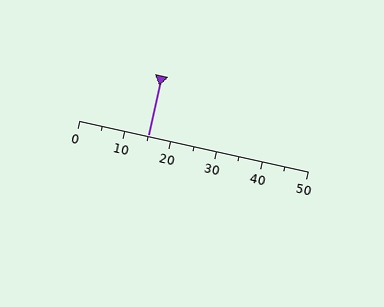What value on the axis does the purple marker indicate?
The marker indicates approximately 15.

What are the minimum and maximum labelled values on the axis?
The axis runs from 0 to 50.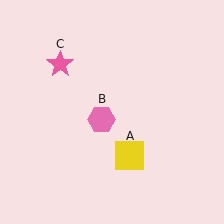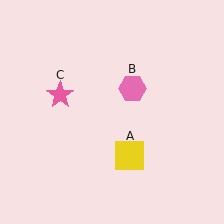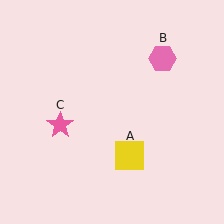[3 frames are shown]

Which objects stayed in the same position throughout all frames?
Yellow square (object A) remained stationary.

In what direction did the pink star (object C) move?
The pink star (object C) moved down.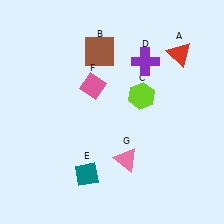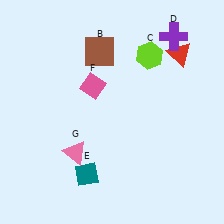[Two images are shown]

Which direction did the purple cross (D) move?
The purple cross (D) moved right.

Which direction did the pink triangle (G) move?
The pink triangle (G) moved left.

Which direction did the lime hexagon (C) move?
The lime hexagon (C) moved up.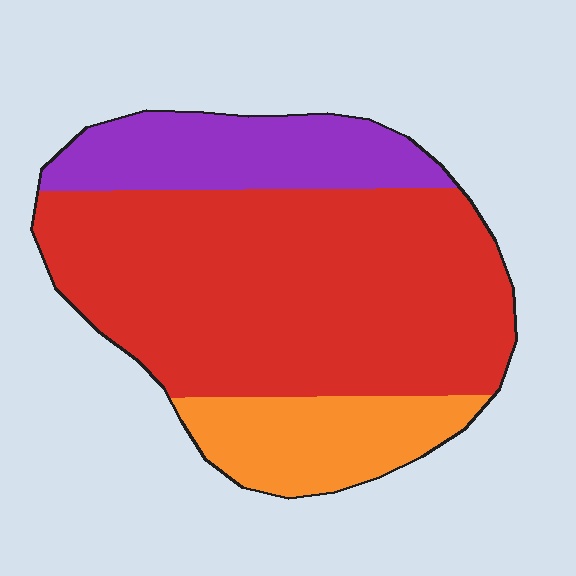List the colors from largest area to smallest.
From largest to smallest: red, purple, orange.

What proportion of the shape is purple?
Purple takes up about one fifth (1/5) of the shape.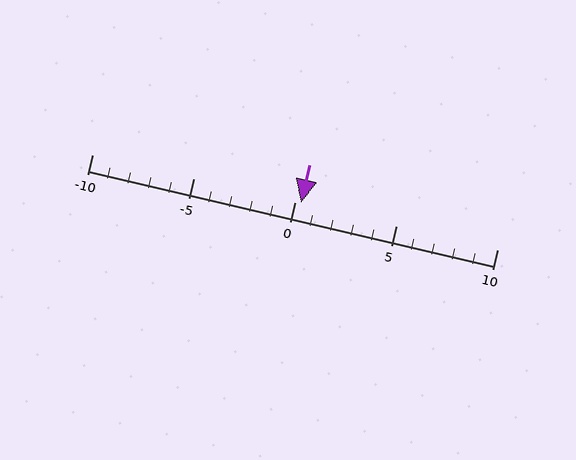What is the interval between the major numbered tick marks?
The major tick marks are spaced 5 units apart.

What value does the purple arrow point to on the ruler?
The purple arrow points to approximately 0.